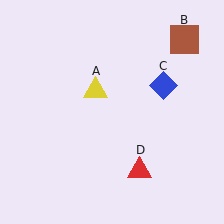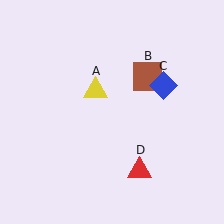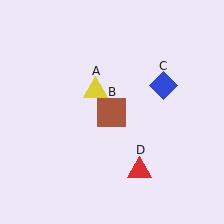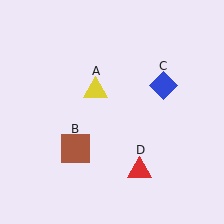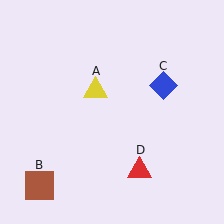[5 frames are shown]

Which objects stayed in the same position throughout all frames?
Yellow triangle (object A) and blue diamond (object C) and red triangle (object D) remained stationary.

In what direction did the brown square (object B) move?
The brown square (object B) moved down and to the left.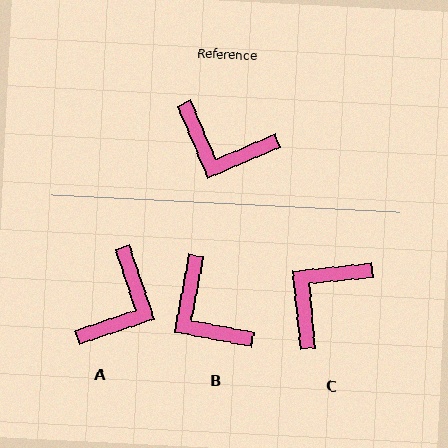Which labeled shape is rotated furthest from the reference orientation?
C, about 107 degrees away.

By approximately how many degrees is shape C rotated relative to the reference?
Approximately 107 degrees clockwise.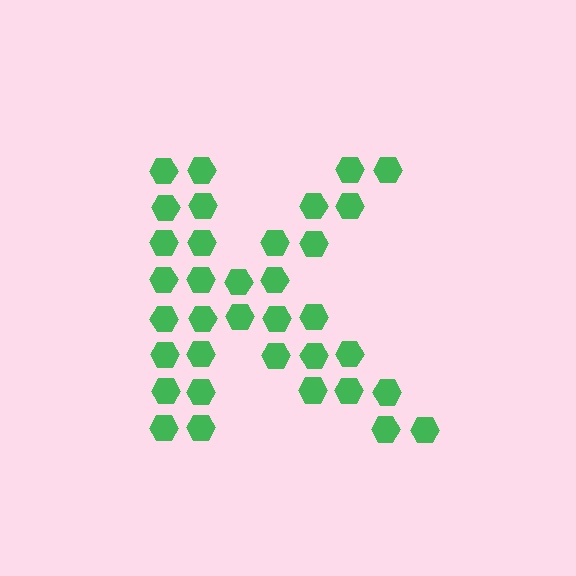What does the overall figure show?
The overall figure shows the letter K.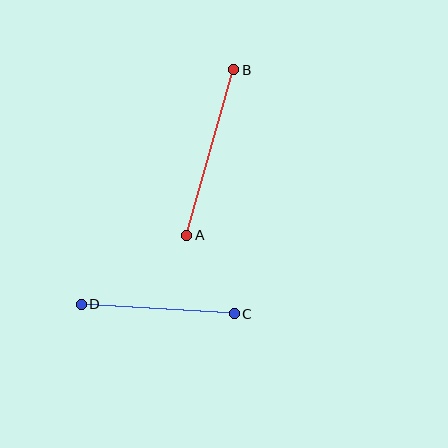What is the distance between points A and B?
The distance is approximately 172 pixels.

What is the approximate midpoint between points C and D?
The midpoint is at approximately (158, 309) pixels.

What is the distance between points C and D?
The distance is approximately 154 pixels.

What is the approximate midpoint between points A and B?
The midpoint is at approximately (210, 153) pixels.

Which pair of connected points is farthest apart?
Points A and B are farthest apart.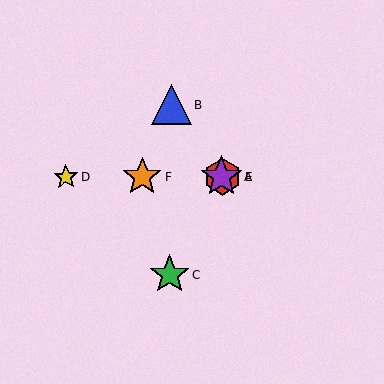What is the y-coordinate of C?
Object C is at y≈275.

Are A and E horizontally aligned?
Yes, both are at y≈177.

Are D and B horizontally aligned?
No, D is at y≈177 and B is at y≈105.